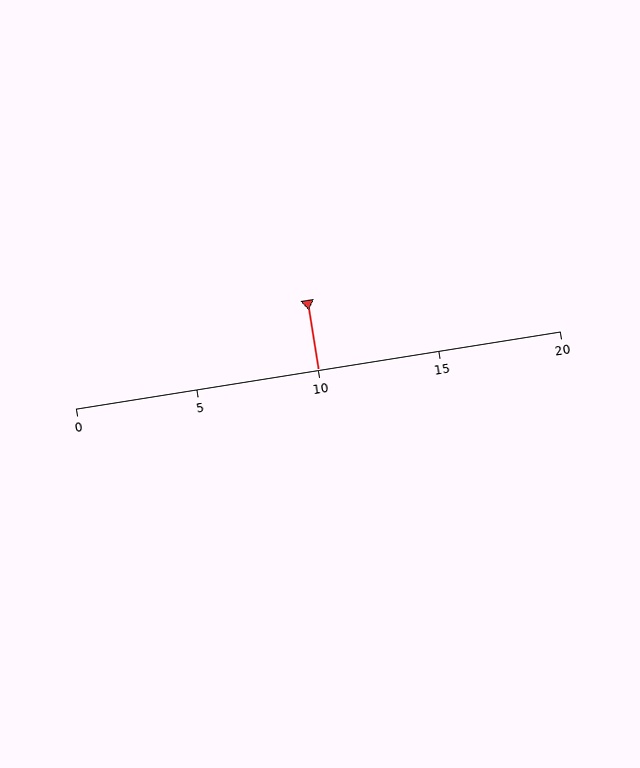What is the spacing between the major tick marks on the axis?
The major ticks are spaced 5 apart.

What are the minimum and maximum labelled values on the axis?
The axis runs from 0 to 20.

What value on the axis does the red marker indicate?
The marker indicates approximately 10.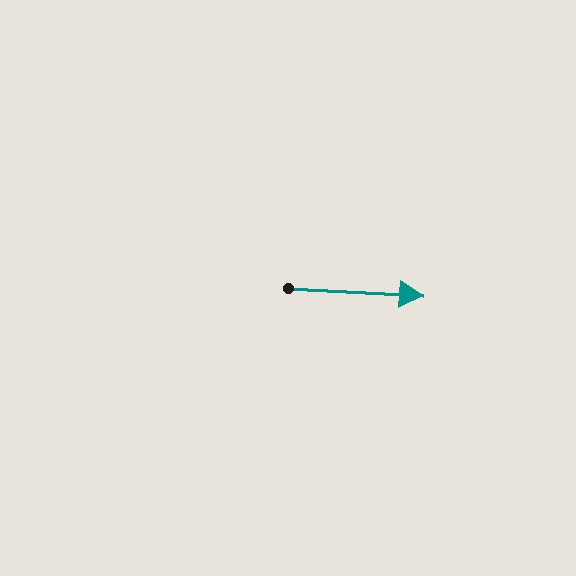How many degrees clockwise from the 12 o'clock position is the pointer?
Approximately 93 degrees.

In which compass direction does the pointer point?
East.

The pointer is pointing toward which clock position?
Roughly 3 o'clock.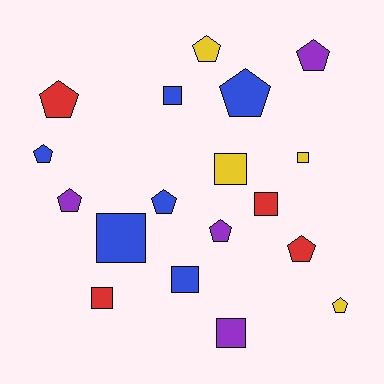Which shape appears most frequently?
Pentagon, with 10 objects.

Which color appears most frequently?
Blue, with 6 objects.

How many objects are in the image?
There are 18 objects.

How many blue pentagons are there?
There are 3 blue pentagons.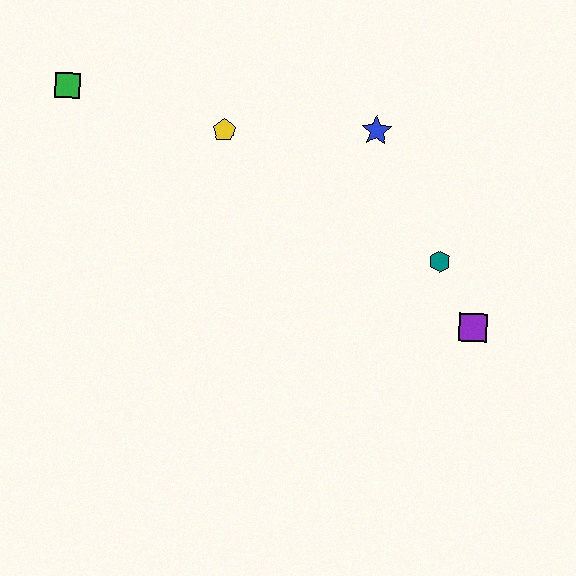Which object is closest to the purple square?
The teal hexagon is closest to the purple square.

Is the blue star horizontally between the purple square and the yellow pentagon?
Yes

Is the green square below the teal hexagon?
No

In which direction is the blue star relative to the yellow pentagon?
The blue star is to the right of the yellow pentagon.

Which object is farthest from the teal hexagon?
The green square is farthest from the teal hexagon.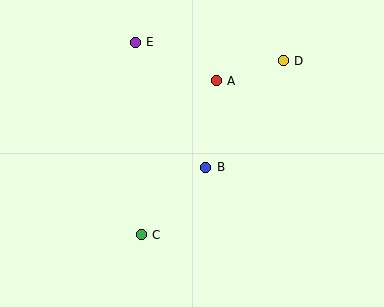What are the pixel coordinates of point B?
Point B is at (206, 167).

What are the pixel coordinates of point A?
Point A is at (216, 81).